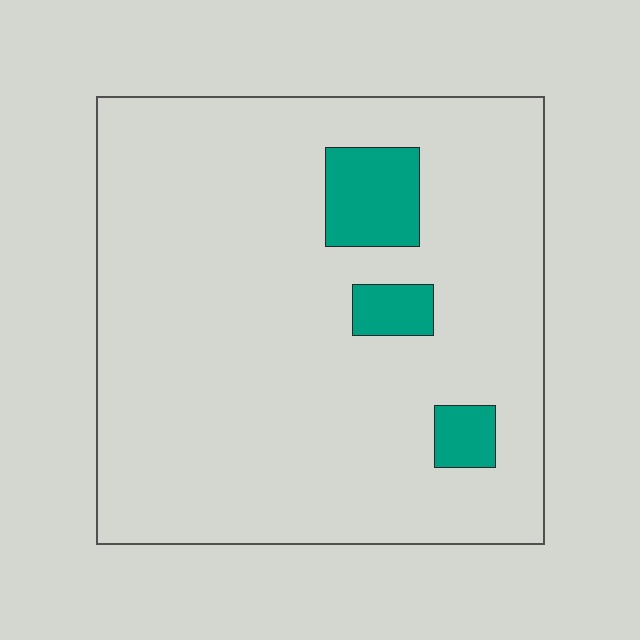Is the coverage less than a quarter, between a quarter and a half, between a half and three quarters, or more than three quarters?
Less than a quarter.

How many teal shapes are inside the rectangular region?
3.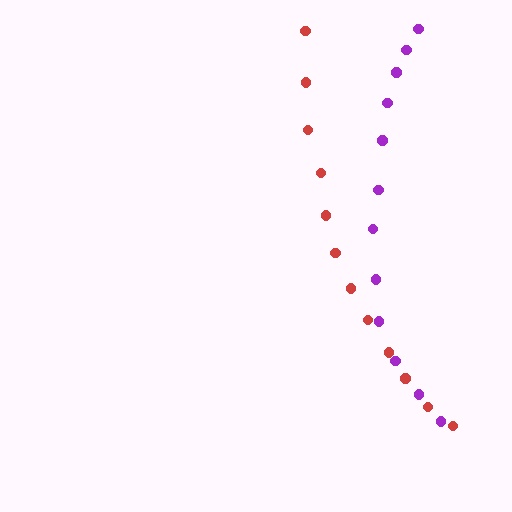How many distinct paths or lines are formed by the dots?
There are 2 distinct paths.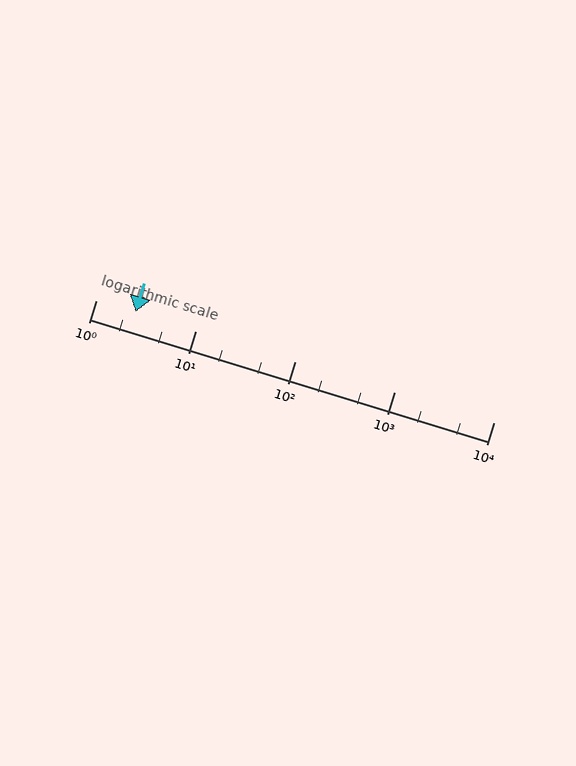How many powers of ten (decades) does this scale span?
The scale spans 4 decades, from 1 to 10000.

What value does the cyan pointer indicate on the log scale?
The pointer indicates approximately 2.5.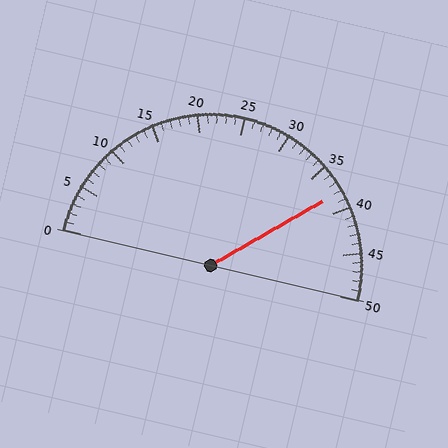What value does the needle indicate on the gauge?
The needle indicates approximately 38.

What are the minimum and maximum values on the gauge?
The gauge ranges from 0 to 50.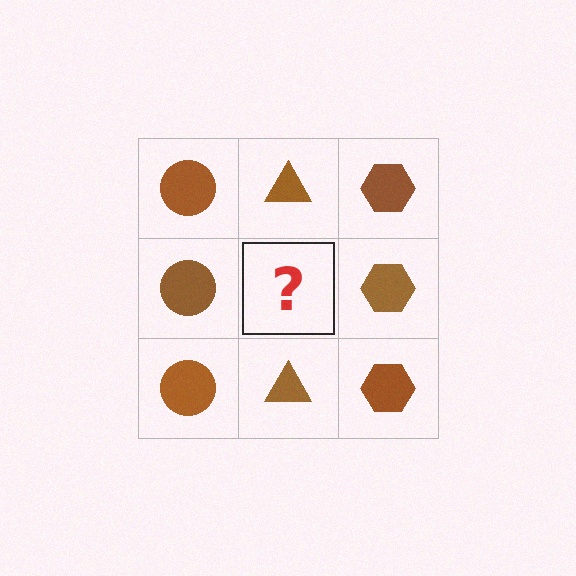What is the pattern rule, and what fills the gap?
The rule is that each column has a consistent shape. The gap should be filled with a brown triangle.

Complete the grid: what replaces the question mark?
The question mark should be replaced with a brown triangle.